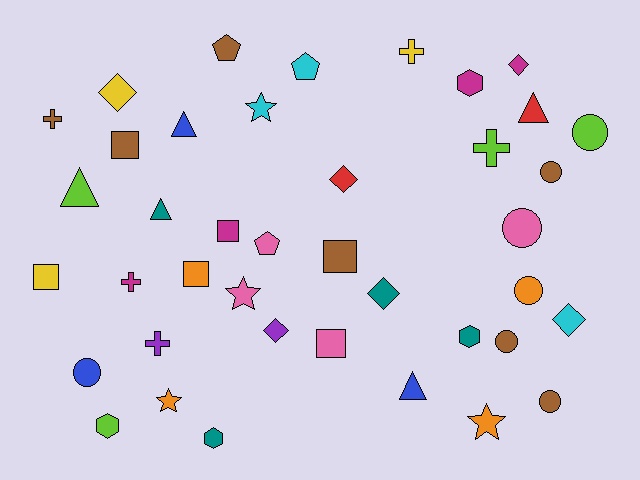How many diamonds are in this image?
There are 6 diamonds.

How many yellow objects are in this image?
There are 3 yellow objects.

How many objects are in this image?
There are 40 objects.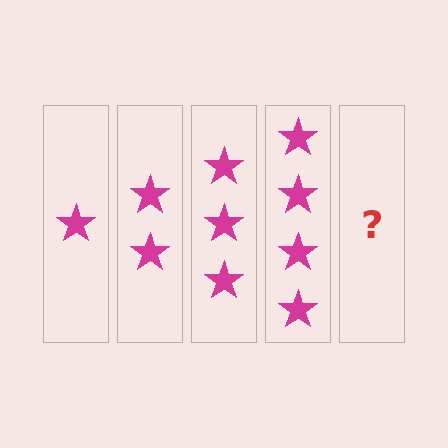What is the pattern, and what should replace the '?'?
The pattern is that each step adds one more star. The '?' should be 5 stars.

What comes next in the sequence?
The next element should be 5 stars.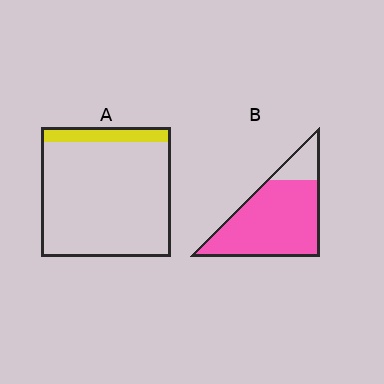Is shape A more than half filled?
No.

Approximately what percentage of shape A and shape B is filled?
A is approximately 10% and B is approximately 85%.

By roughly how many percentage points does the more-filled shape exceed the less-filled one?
By roughly 70 percentage points (B over A).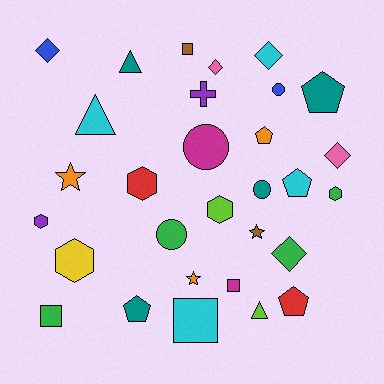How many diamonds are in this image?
There are 5 diamonds.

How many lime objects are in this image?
There are 2 lime objects.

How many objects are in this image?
There are 30 objects.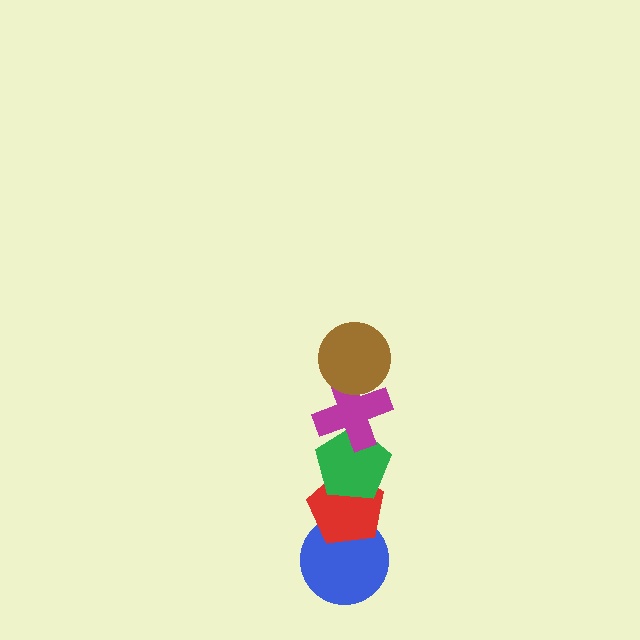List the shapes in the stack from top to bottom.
From top to bottom: the brown circle, the magenta cross, the green pentagon, the red pentagon, the blue circle.